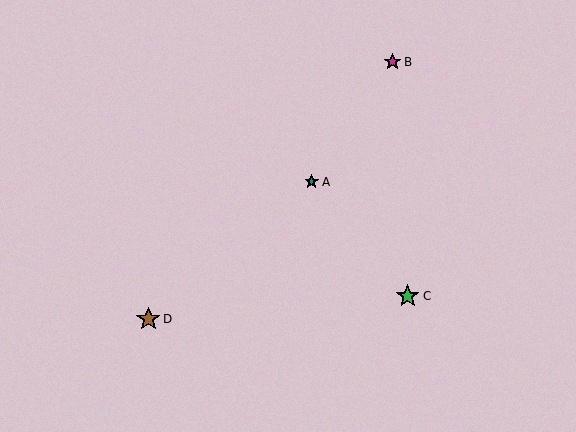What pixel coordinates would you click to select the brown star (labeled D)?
Click at (148, 319) to select the brown star D.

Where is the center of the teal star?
The center of the teal star is at (312, 182).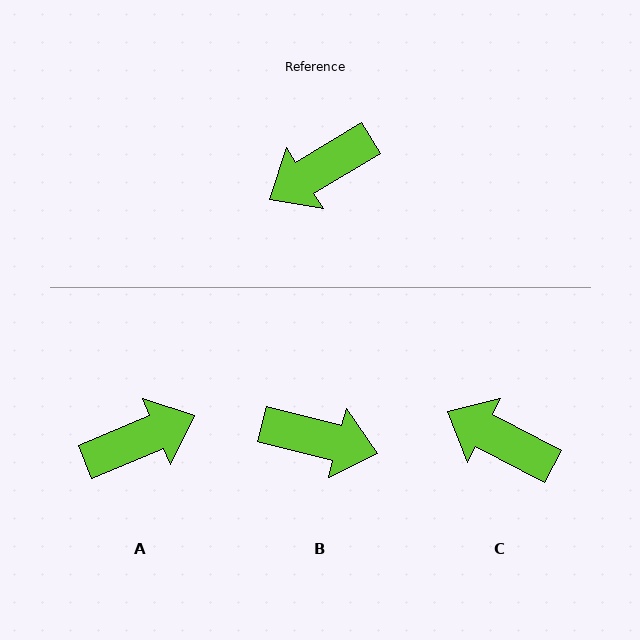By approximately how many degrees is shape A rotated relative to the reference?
Approximately 171 degrees counter-clockwise.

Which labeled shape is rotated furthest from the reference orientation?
A, about 171 degrees away.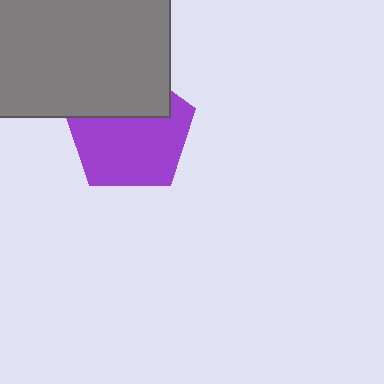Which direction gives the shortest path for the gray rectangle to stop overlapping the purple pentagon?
Moving up gives the shortest separation.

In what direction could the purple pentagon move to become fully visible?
The purple pentagon could move down. That would shift it out from behind the gray rectangle entirely.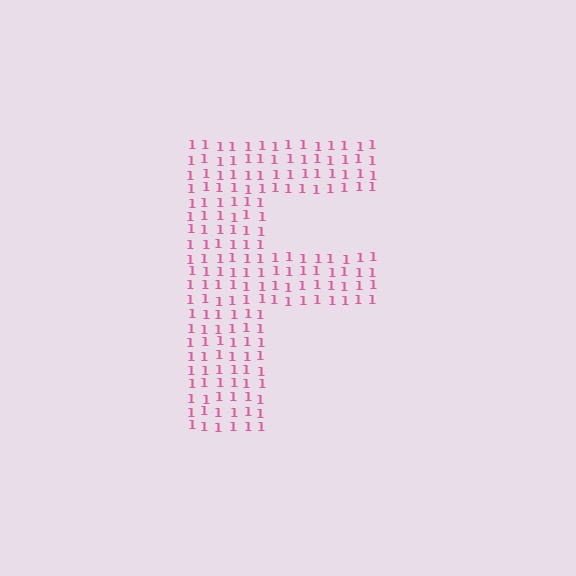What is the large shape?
The large shape is the letter F.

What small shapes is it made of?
It is made of small digit 1's.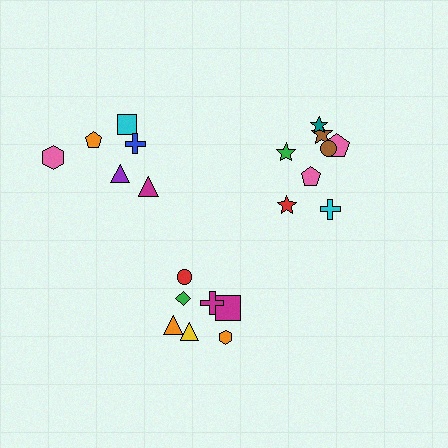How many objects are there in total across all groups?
There are 21 objects.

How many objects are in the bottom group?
There are 7 objects.